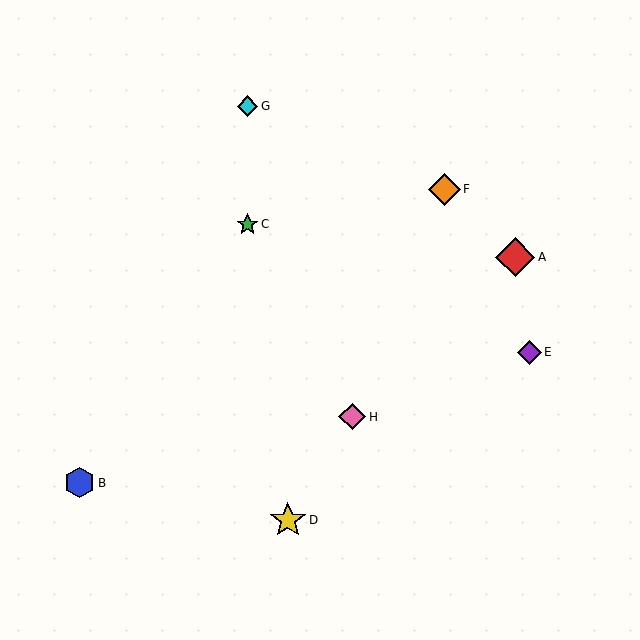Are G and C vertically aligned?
Yes, both are at x≈248.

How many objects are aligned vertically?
2 objects (C, G) are aligned vertically.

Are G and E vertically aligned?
No, G is at x≈248 and E is at x≈529.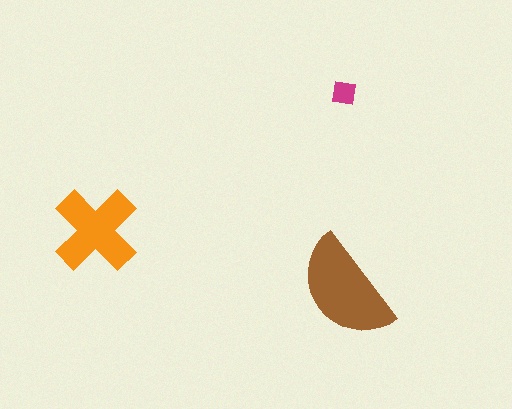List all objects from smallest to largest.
The magenta square, the orange cross, the brown semicircle.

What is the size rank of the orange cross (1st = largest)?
2nd.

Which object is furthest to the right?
The magenta square is rightmost.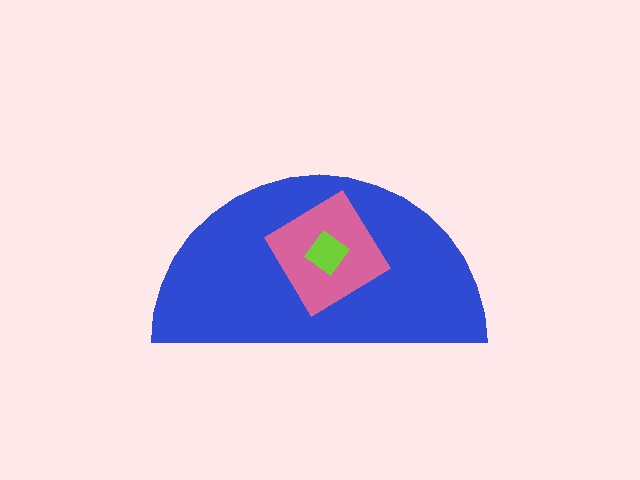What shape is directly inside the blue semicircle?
The pink diamond.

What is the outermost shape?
The blue semicircle.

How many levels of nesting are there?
3.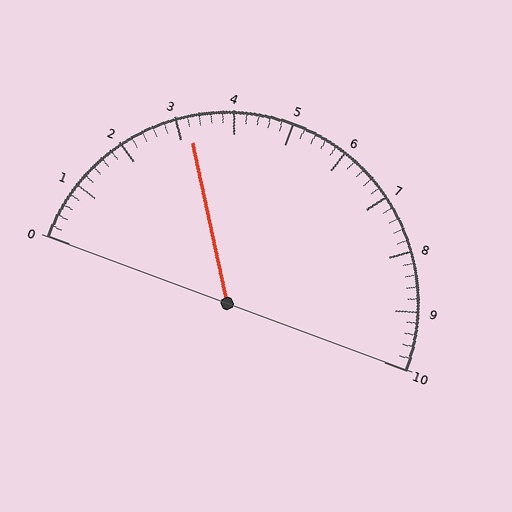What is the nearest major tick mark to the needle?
The nearest major tick mark is 3.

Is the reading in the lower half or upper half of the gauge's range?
The reading is in the lower half of the range (0 to 10).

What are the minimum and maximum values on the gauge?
The gauge ranges from 0 to 10.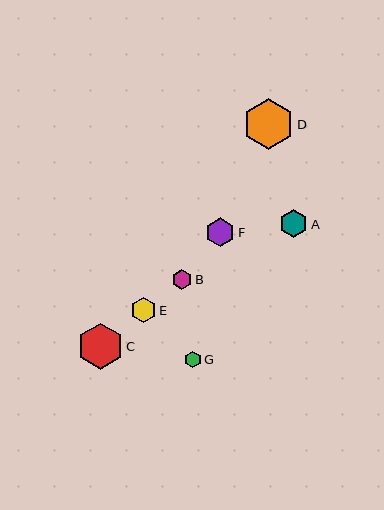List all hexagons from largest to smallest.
From largest to smallest: D, C, F, A, E, B, G.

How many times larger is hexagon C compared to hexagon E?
Hexagon C is approximately 1.8 times the size of hexagon E.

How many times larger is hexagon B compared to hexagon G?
Hexagon B is approximately 1.2 times the size of hexagon G.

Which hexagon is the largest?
Hexagon D is the largest with a size of approximately 51 pixels.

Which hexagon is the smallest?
Hexagon G is the smallest with a size of approximately 17 pixels.